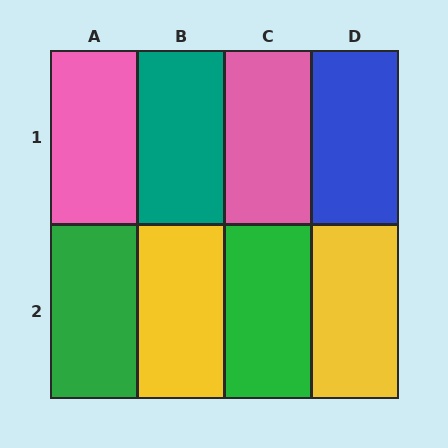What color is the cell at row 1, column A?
Pink.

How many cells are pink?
2 cells are pink.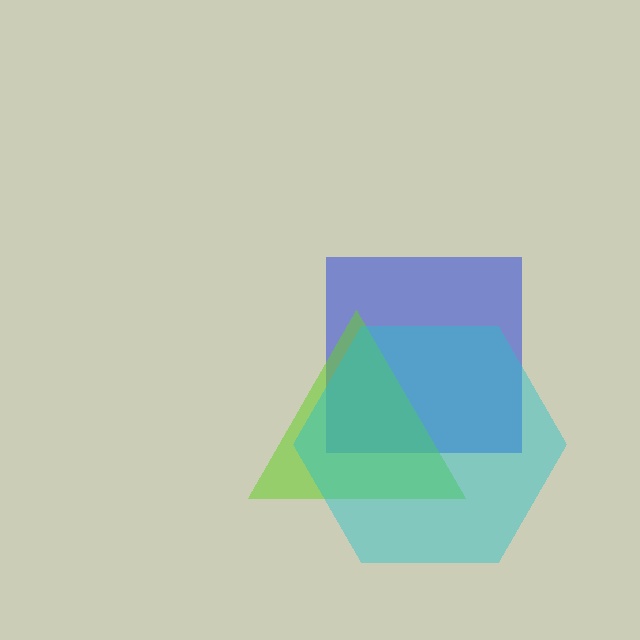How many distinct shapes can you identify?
There are 3 distinct shapes: a blue square, a lime triangle, a cyan hexagon.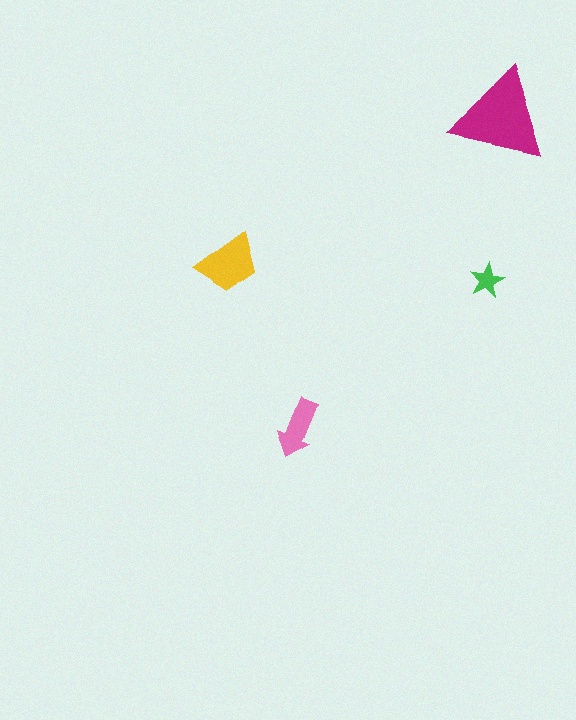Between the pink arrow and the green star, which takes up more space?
The pink arrow.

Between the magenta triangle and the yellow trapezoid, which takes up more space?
The magenta triangle.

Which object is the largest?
The magenta triangle.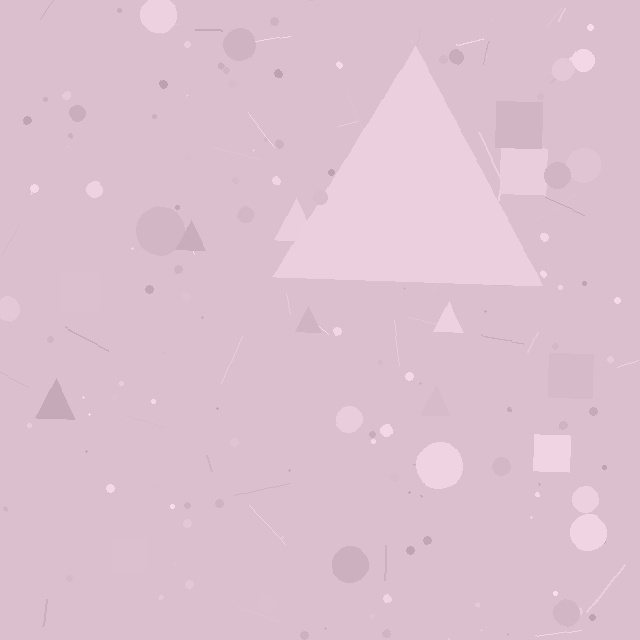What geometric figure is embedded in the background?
A triangle is embedded in the background.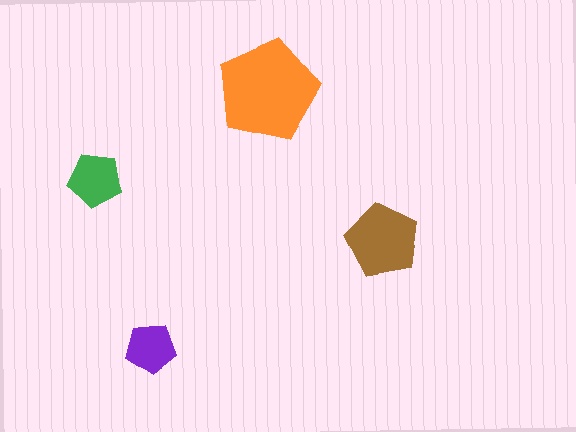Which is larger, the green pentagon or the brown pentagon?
The brown one.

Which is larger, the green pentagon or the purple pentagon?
The green one.